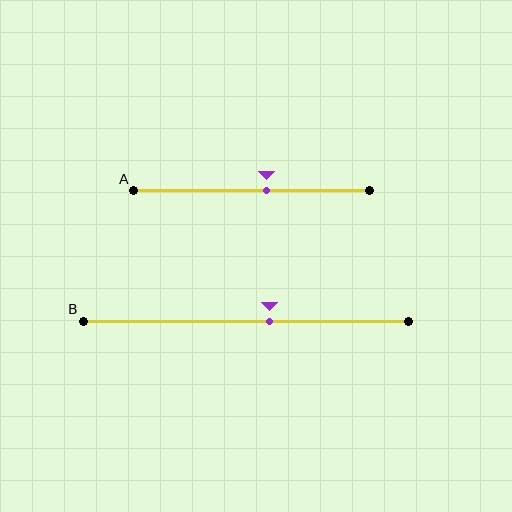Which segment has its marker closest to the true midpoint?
Segment A has its marker closest to the true midpoint.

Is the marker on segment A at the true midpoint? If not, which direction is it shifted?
No, the marker on segment A is shifted to the right by about 6% of the segment length.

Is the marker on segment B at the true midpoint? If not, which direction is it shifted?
No, the marker on segment B is shifted to the right by about 7% of the segment length.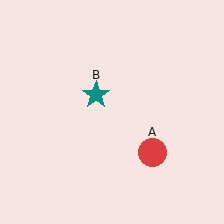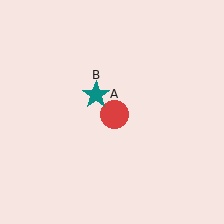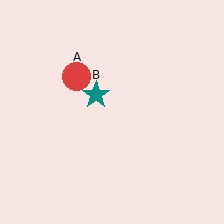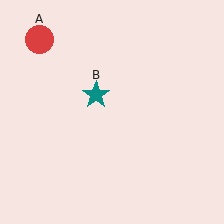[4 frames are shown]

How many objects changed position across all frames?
1 object changed position: red circle (object A).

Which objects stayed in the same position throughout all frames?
Teal star (object B) remained stationary.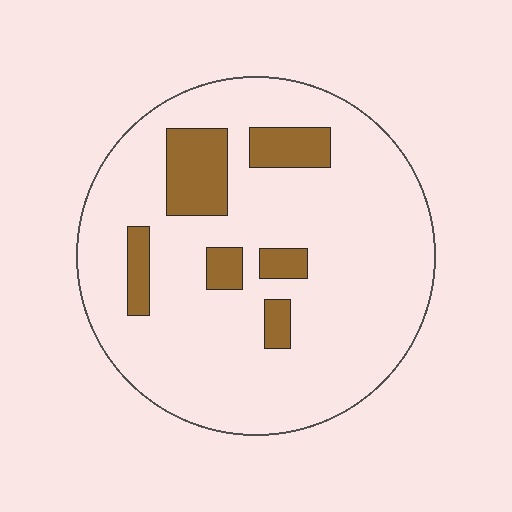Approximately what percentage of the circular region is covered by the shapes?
Approximately 15%.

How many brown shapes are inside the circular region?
6.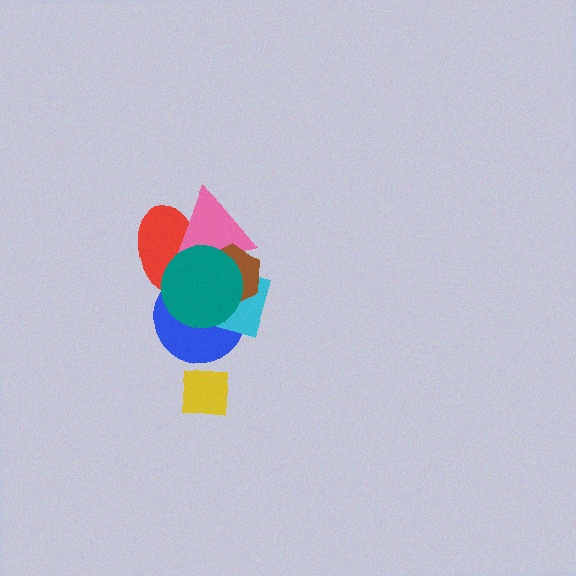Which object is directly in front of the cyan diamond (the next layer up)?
The pink triangle is directly in front of the cyan diamond.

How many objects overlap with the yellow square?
0 objects overlap with the yellow square.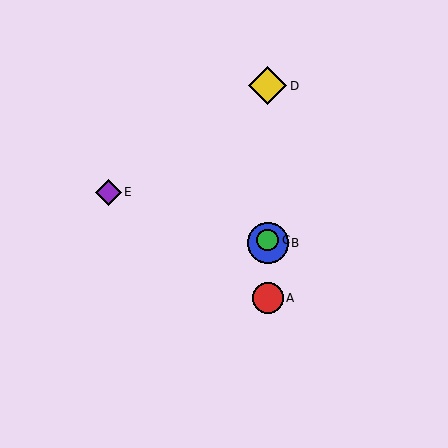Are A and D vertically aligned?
Yes, both are at x≈268.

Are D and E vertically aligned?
No, D is at x≈268 and E is at x≈108.